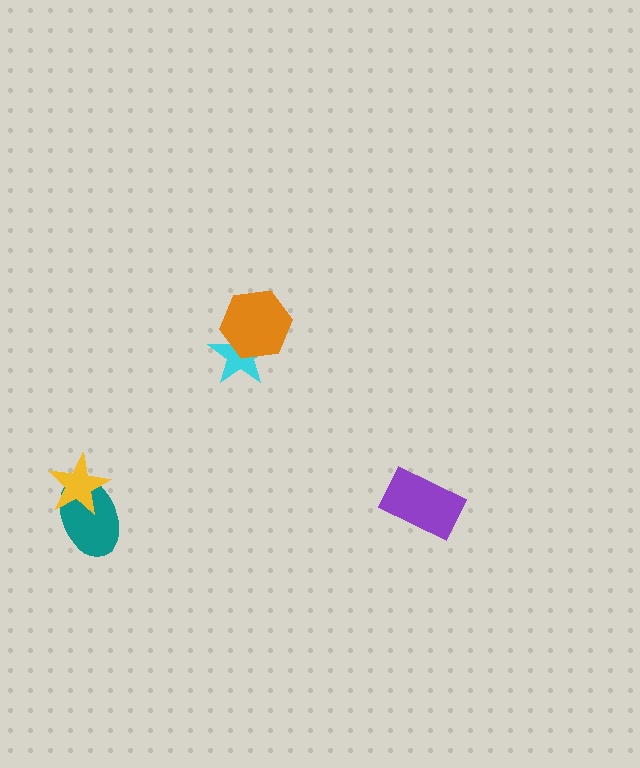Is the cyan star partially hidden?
Yes, it is partially covered by another shape.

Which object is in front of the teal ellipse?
The yellow star is in front of the teal ellipse.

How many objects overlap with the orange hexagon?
1 object overlaps with the orange hexagon.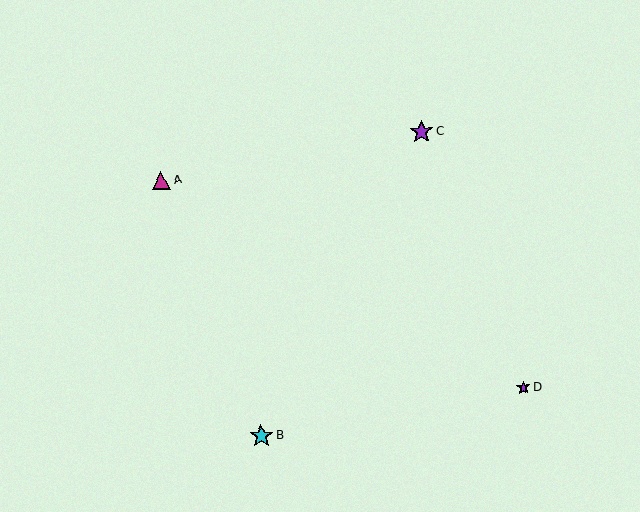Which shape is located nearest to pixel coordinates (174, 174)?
The magenta triangle (labeled A) at (161, 180) is nearest to that location.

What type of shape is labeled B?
Shape B is a cyan star.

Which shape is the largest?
The purple star (labeled C) is the largest.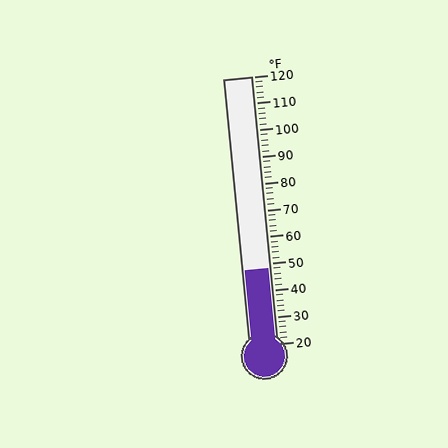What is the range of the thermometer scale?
The thermometer scale ranges from 20°F to 120°F.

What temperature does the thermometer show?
The thermometer shows approximately 48°F.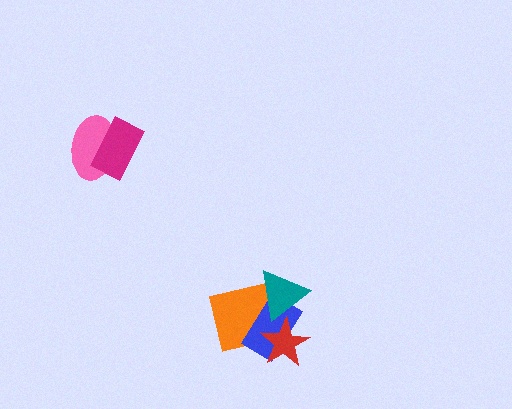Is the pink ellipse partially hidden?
Yes, it is partially covered by another shape.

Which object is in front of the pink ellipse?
The magenta rectangle is in front of the pink ellipse.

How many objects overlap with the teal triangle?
3 objects overlap with the teal triangle.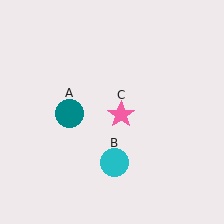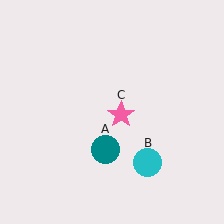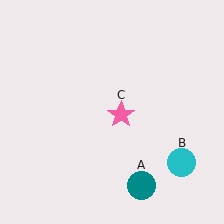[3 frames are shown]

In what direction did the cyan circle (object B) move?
The cyan circle (object B) moved right.